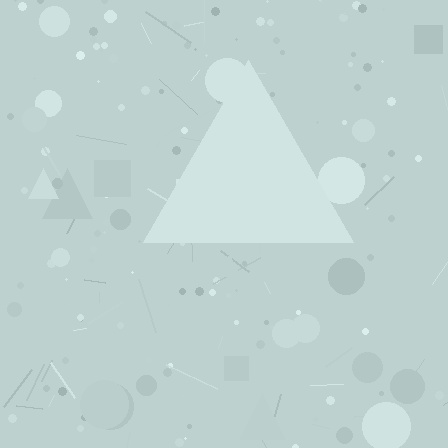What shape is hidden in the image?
A triangle is hidden in the image.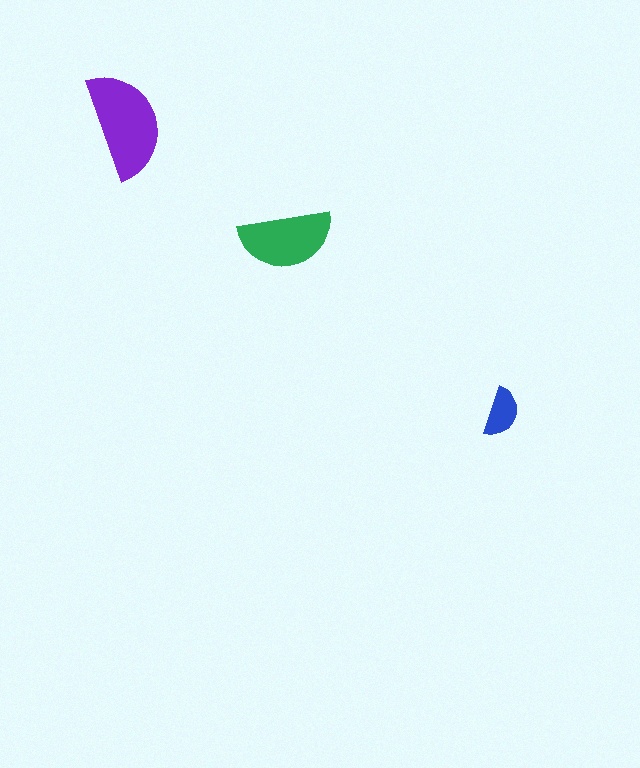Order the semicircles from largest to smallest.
the purple one, the green one, the blue one.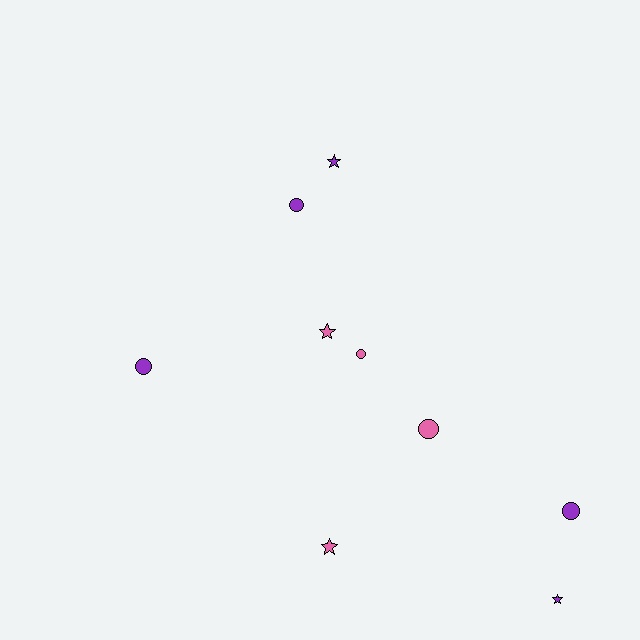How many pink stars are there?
There are 2 pink stars.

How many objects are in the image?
There are 9 objects.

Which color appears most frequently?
Purple, with 5 objects.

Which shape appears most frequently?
Circle, with 5 objects.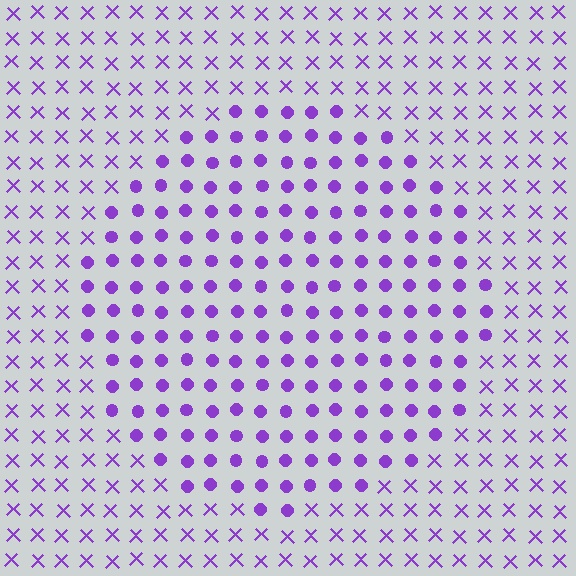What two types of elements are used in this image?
The image uses circles inside the circle region and X marks outside it.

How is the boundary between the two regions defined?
The boundary is defined by a change in element shape: circles inside vs. X marks outside. All elements share the same color and spacing.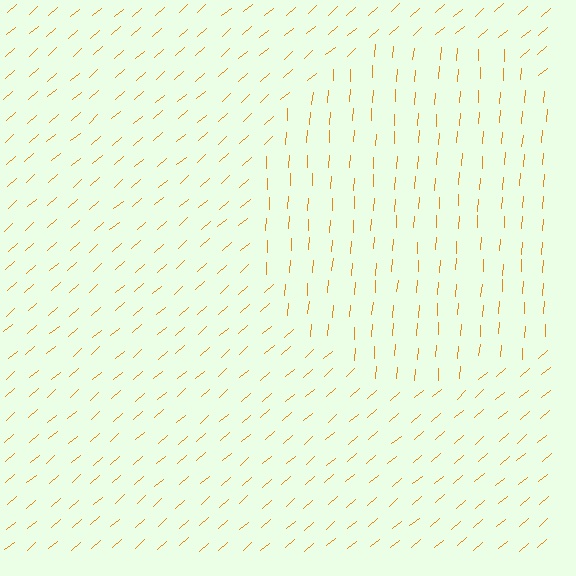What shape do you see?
I see a circle.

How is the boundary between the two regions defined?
The boundary is defined purely by a change in line orientation (approximately 45 degrees difference). All lines are the same color and thickness.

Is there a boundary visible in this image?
Yes, there is a texture boundary formed by a change in line orientation.